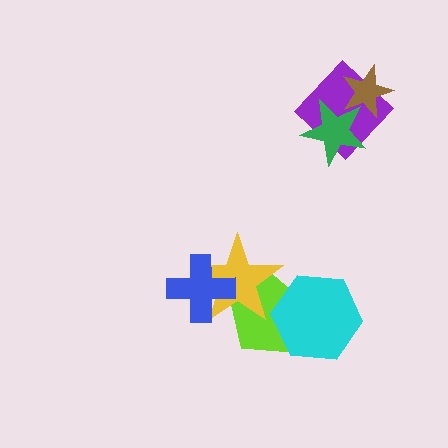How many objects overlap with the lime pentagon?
2 objects overlap with the lime pentagon.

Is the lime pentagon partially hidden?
Yes, it is partially covered by another shape.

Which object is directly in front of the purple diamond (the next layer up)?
The green star is directly in front of the purple diamond.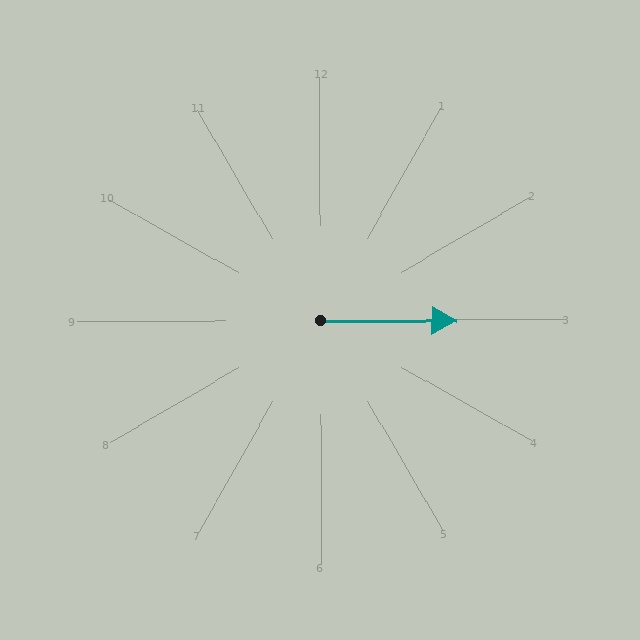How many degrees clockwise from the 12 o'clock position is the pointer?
Approximately 91 degrees.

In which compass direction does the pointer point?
East.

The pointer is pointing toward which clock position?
Roughly 3 o'clock.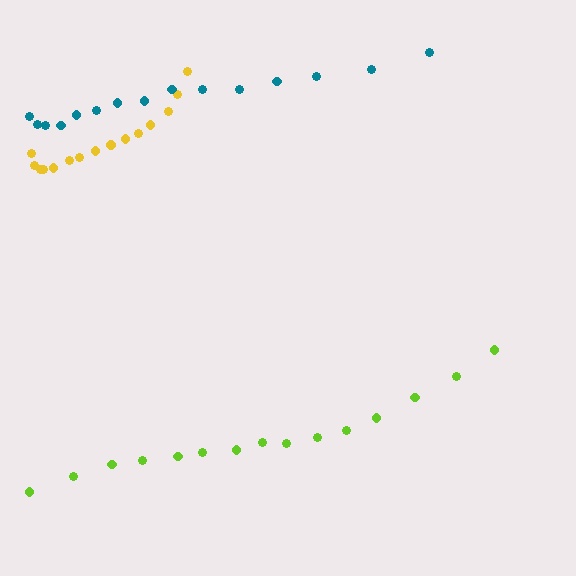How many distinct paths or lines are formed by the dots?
There are 3 distinct paths.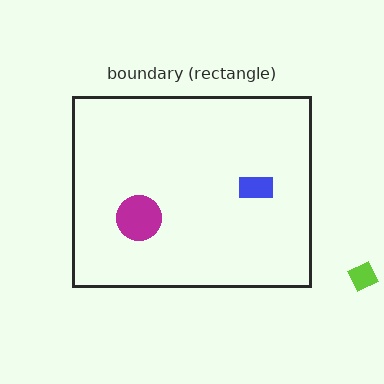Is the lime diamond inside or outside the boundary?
Outside.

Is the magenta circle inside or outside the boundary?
Inside.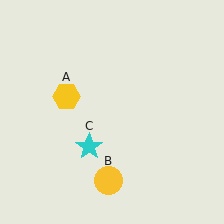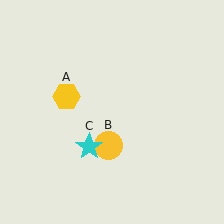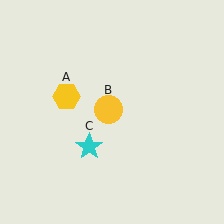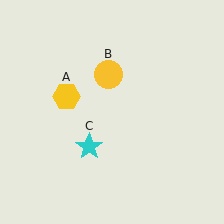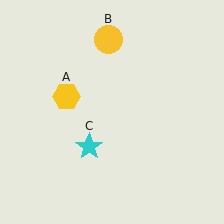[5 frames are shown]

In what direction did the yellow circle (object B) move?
The yellow circle (object B) moved up.